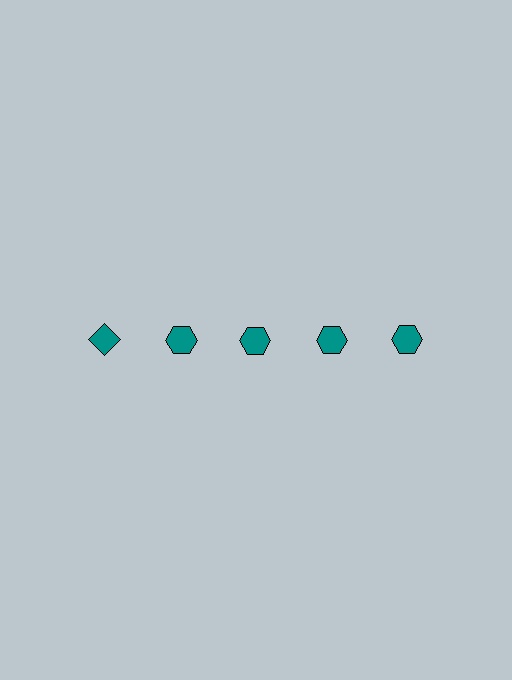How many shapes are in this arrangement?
There are 5 shapes arranged in a grid pattern.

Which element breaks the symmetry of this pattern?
The teal diamond in the top row, leftmost column breaks the symmetry. All other shapes are teal hexagons.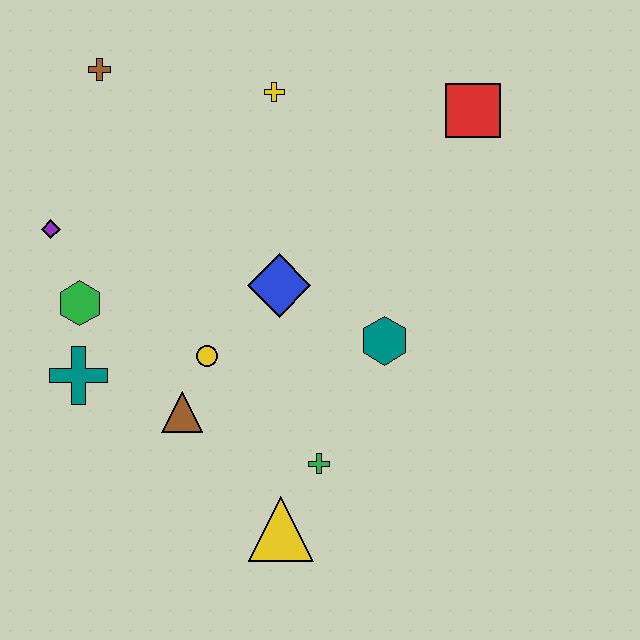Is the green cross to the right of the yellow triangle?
Yes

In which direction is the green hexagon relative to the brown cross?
The green hexagon is below the brown cross.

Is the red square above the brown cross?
No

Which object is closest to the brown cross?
The purple diamond is closest to the brown cross.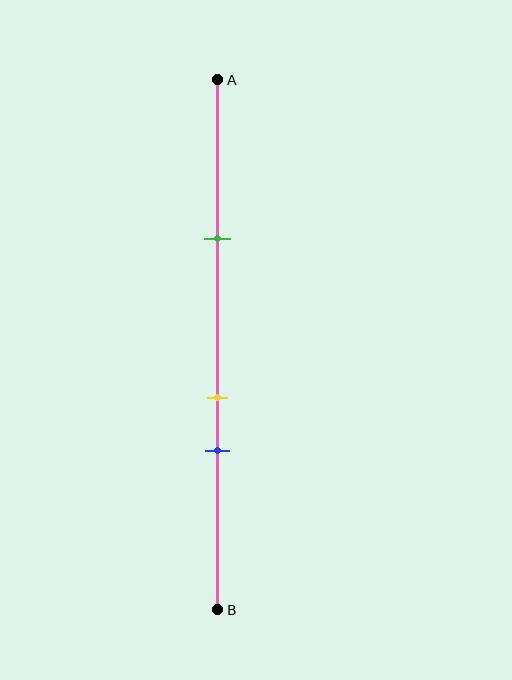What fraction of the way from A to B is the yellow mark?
The yellow mark is approximately 60% (0.6) of the way from A to B.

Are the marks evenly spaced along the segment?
No, the marks are not evenly spaced.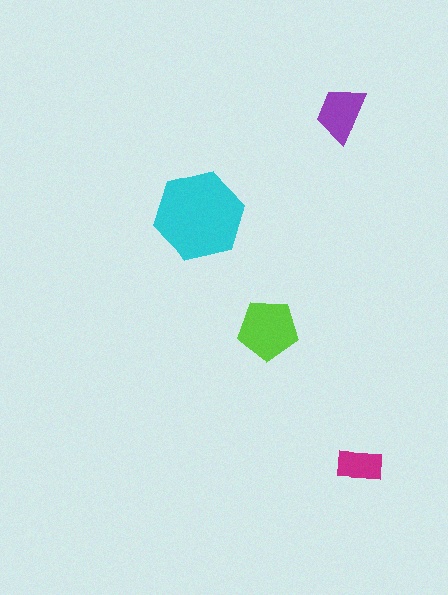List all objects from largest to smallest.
The cyan hexagon, the lime pentagon, the purple trapezoid, the magenta rectangle.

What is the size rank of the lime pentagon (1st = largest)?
2nd.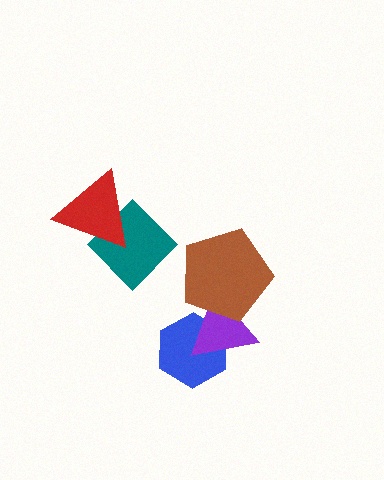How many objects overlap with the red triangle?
1 object overlaps with the red triangle.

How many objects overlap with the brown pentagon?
1 object overlaps with the brown pentagon.